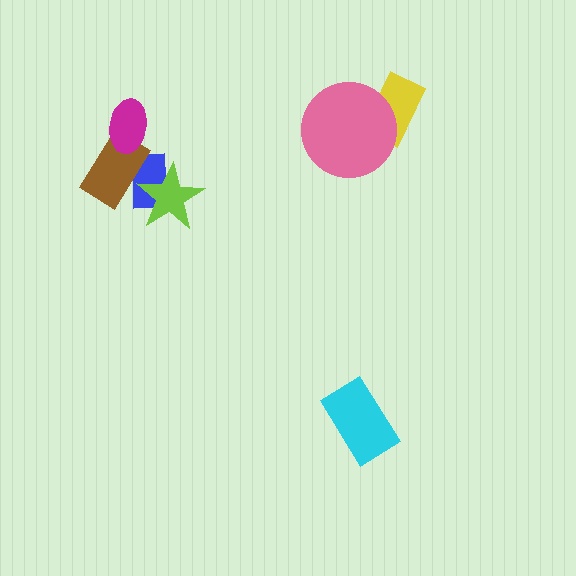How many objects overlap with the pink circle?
1 object overlaps with the pink circle.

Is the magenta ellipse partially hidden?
No, no other shape covers it.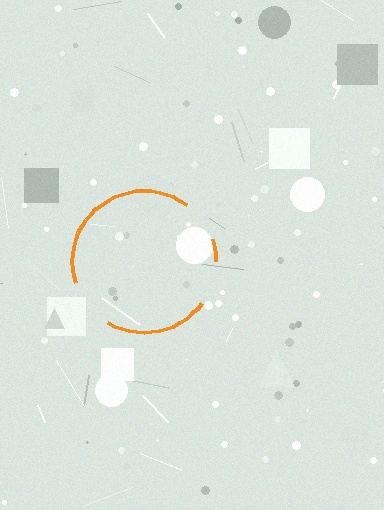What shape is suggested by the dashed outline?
The dashed outline suggests a circle.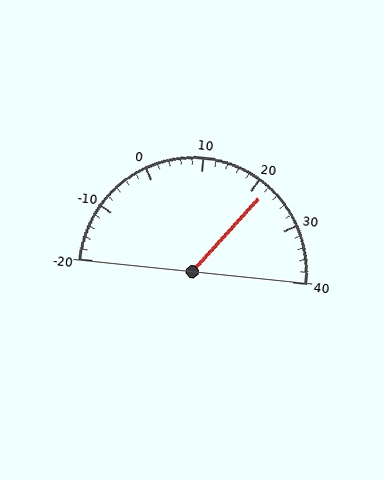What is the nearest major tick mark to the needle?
The nearest major tick mark is 20.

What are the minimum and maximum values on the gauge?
The gauge ranges from -20 to 40.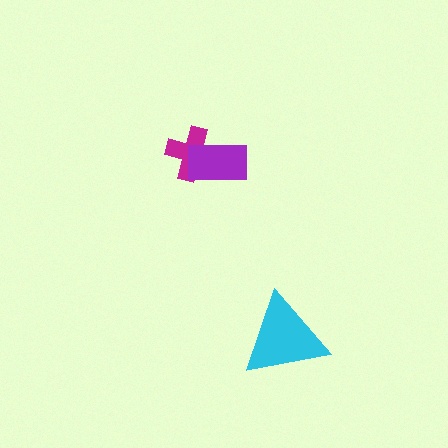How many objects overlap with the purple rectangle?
1 object overlaps with the purple rectangle.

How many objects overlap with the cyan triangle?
0 objects overlap with the cyan triangle.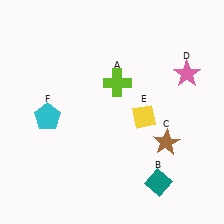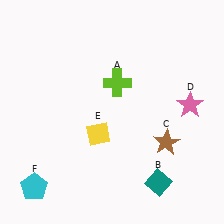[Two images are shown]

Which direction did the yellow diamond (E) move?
The yellow diamond (E) moved left.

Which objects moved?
The objects that moved are: the pink star (D), the yellow diamond (E), the cyan pentagon (F).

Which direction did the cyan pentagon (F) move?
The cyan pentagon (F) moved down.